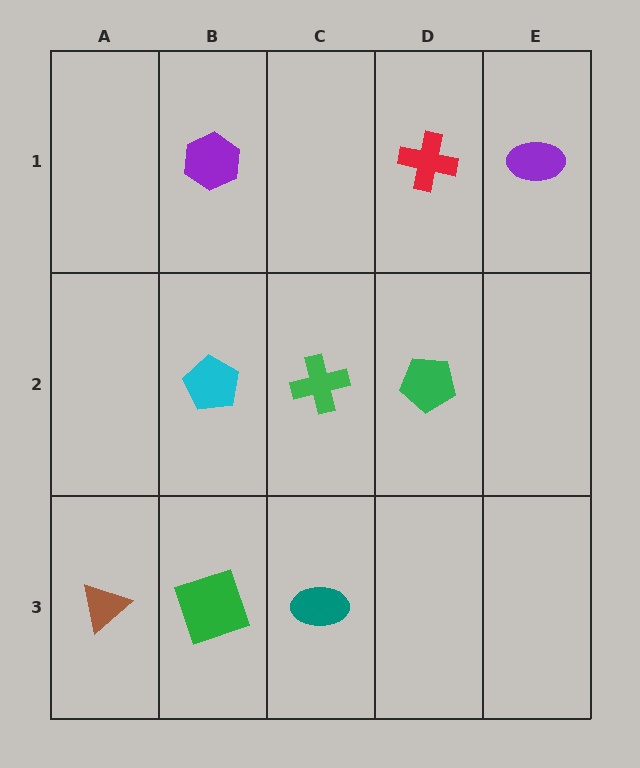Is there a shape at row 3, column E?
No, that cell is empty.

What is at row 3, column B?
A green square.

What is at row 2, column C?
A green cross.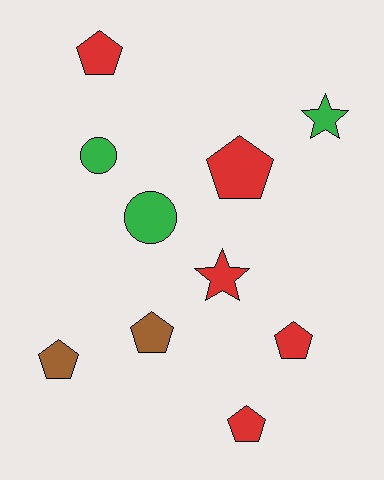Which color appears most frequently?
Red, with 5 objects.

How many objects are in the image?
There are 10 objects.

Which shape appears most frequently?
Pentagon, with 6 objects.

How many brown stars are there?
There are no brown stars.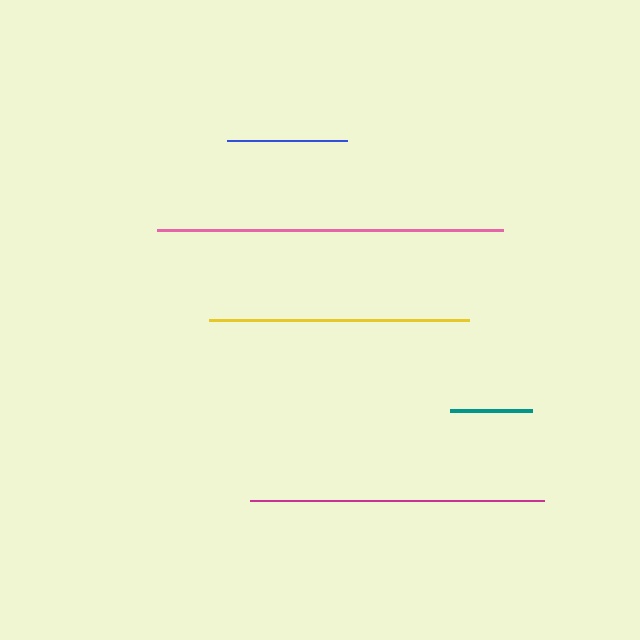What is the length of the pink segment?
The pink segment is approximately 346 pixels long.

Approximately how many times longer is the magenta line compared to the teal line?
The magenta line is approximately 3.6 times the length of the teal line.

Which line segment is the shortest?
The teal line is the shortest at approximately 82 pixels.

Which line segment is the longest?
The pink line is the longest at approximately 346 pixels.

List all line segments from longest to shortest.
From longest to shortest: pink, magenta, yellow, blue, teal.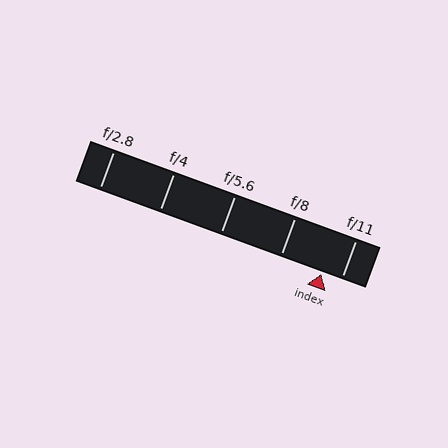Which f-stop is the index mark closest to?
The index mark is closest to f/11.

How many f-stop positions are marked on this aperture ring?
There are 5 f-stop positions marked.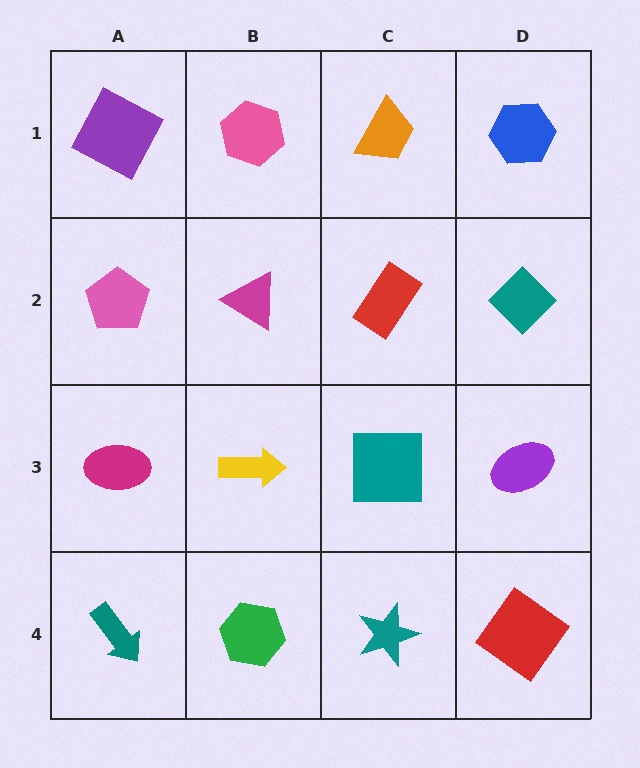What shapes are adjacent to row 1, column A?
A pink pentagon (row 2, column A), a pink hexagon (row 1, column B).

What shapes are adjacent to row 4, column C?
A teal square (row 3, column C), a green hexagon (row 4, column B), a red diamond (row 4, column D).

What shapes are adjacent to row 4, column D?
A purple ellipse (row 3, column D), a teal star (row 4, column C).